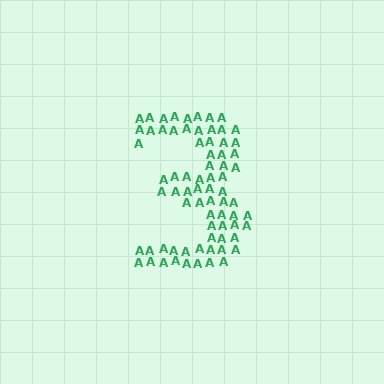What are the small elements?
The small elements are letter A's.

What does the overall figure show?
The overall figure shows the digit 3.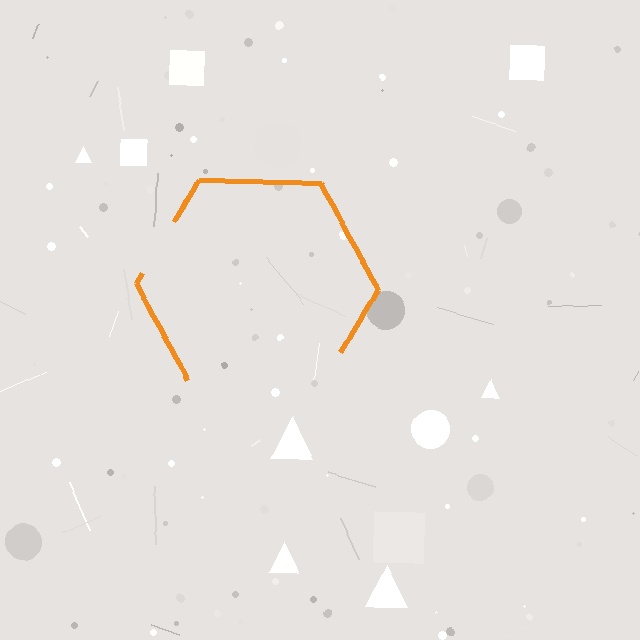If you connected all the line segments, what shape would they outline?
They would outline a hexagon.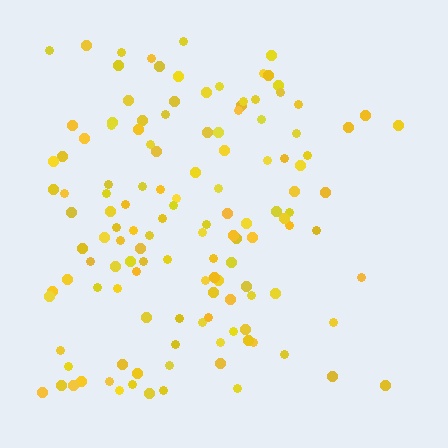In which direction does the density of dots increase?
From right to left, with the left side densest.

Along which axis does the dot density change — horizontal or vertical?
Horizontal.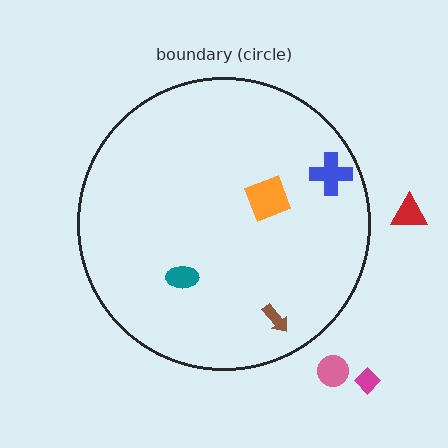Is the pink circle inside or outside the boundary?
Outside.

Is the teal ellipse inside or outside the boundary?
Inside.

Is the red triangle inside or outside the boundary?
Outside.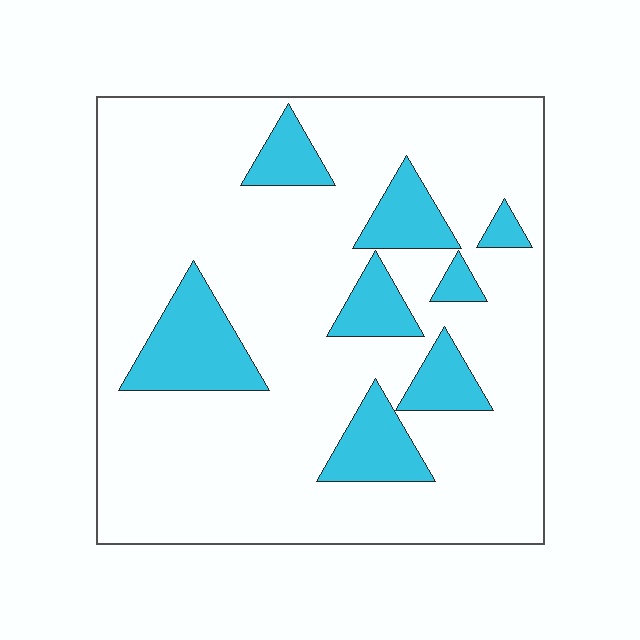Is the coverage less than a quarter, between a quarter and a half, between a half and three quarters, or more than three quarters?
Less than a quarter.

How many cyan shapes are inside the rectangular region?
8.